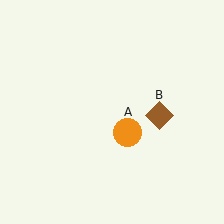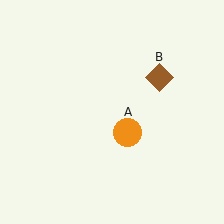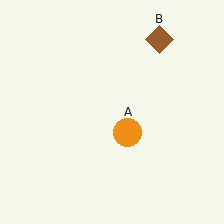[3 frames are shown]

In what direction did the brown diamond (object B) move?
The brown diamond (object B) moved up.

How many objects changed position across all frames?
1 object changed position: brown diamond (object B).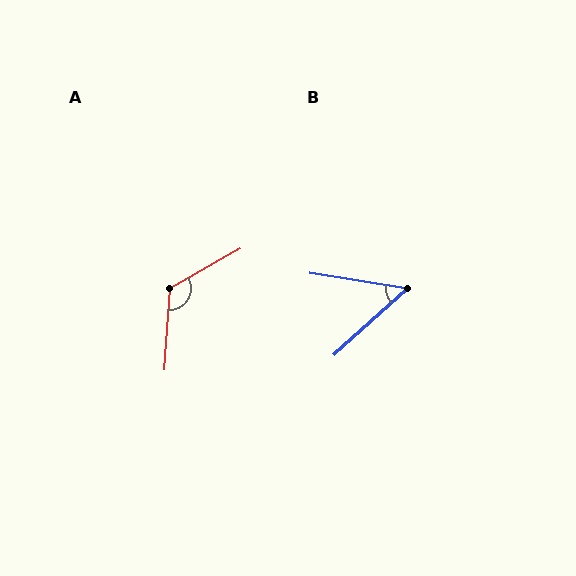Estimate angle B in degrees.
Approximately 51 degrees.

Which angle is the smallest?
B, at approximately 51 degrees.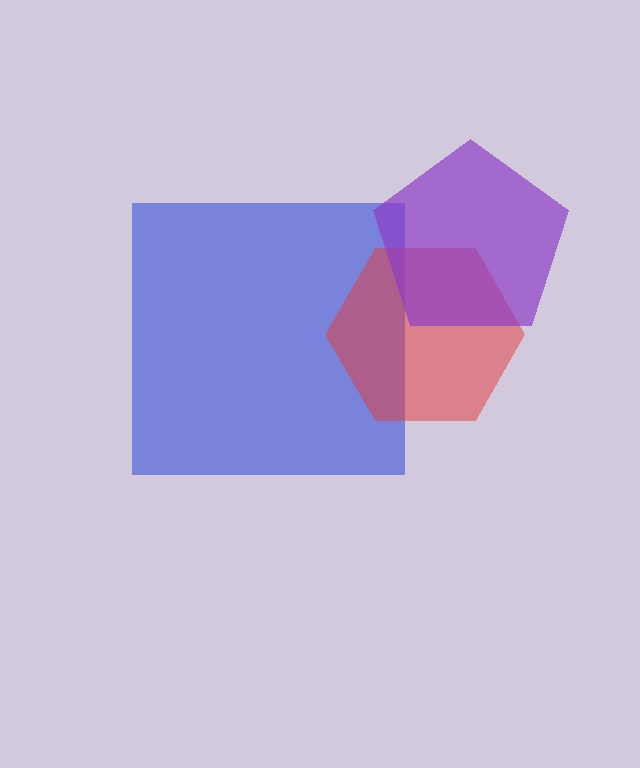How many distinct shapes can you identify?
There are 3 distinct shapes: a blue square, a red hexagon, a purple pentagon.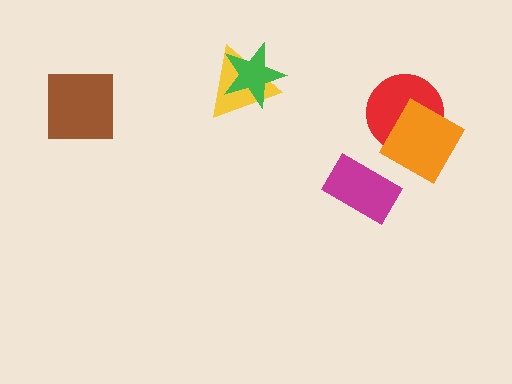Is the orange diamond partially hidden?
No, no other shape covers it.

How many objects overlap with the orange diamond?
1 object overlaps with the orange diamond.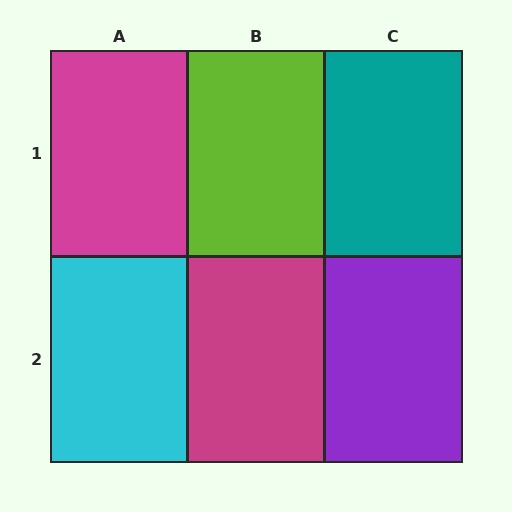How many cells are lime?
1 cell is lime.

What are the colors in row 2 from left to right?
Cyan, magenta, purple.